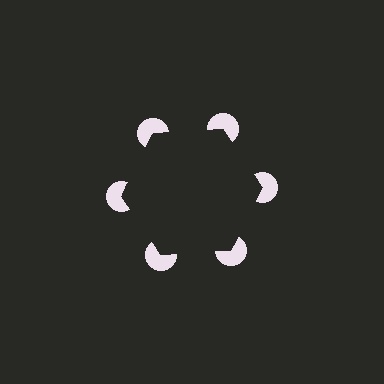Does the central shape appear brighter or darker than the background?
It typically appears slightly darker than the background, even though no actual brightness change is drawn.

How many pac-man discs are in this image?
There are 6 — one at each vertex of the illusory hexagon.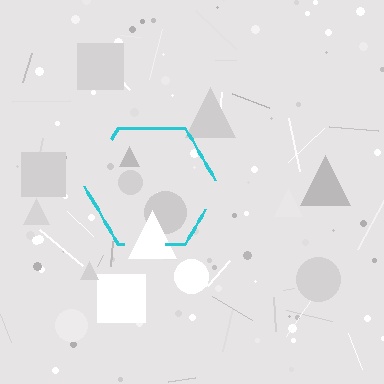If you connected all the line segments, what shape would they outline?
They would outline a hexagon.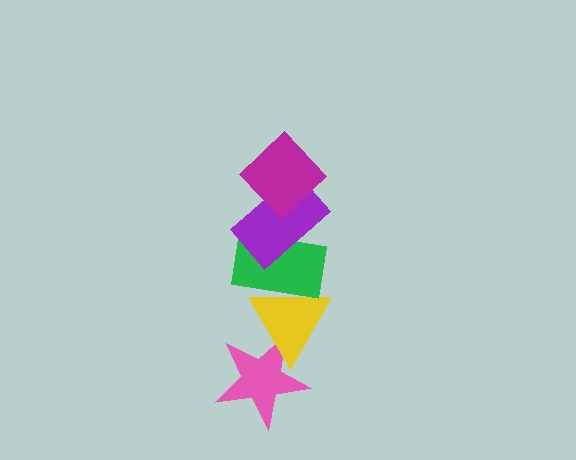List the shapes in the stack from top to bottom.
From top to bottom: the magenta diamond, the purple rectangle, the green rectangle, the yellow triangle, the pink star.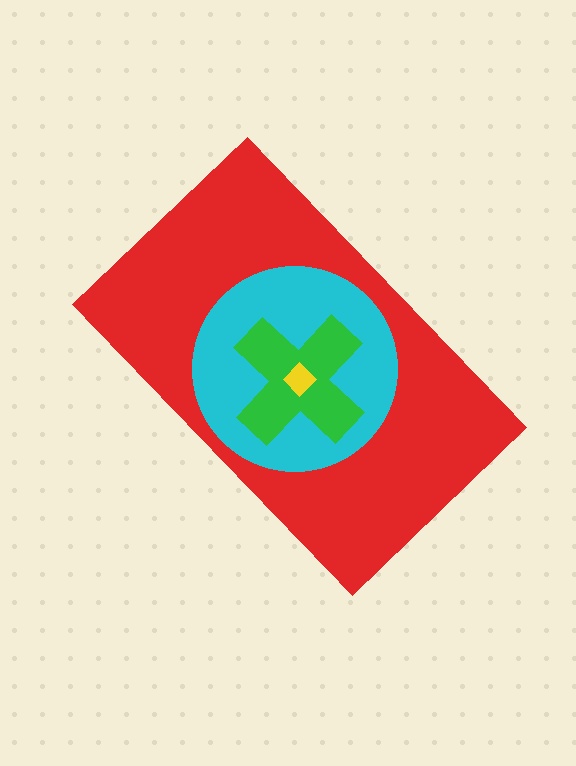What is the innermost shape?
The yellow diamond.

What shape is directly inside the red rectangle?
The cyan circle.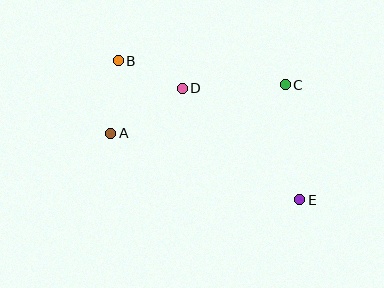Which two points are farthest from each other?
Points B and E are farthest from each other.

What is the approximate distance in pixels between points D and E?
The distance between D and E is approximately 162 pixels.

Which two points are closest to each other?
Points B and D are closest to each other.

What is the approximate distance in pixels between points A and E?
The distance between A and E is approximately 200 pixels.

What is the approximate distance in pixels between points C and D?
The distance between C and D is approximately 103 pixels.